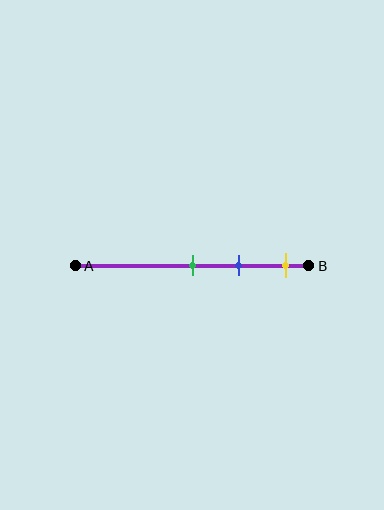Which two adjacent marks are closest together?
The green and blue marks are the closest adjacent pair.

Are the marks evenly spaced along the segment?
Yes, the marks are approximately evenly spaced.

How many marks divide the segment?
There are 3 marks dividing the segment.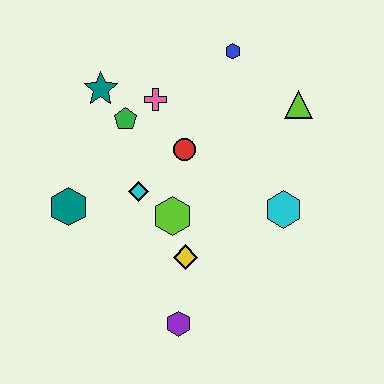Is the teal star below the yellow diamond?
No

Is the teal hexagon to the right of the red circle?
No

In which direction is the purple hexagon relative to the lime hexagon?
The purple hexagon is below the lime hexagon.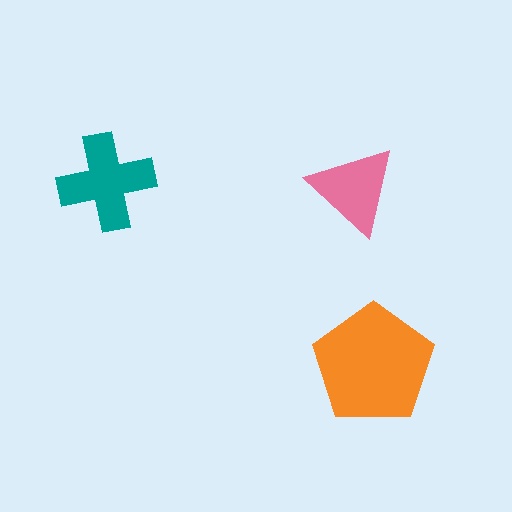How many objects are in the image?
There are 3 objects in the image.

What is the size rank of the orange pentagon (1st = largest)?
1st.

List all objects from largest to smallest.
The orange pentagon, the teal cross, the pink triangle.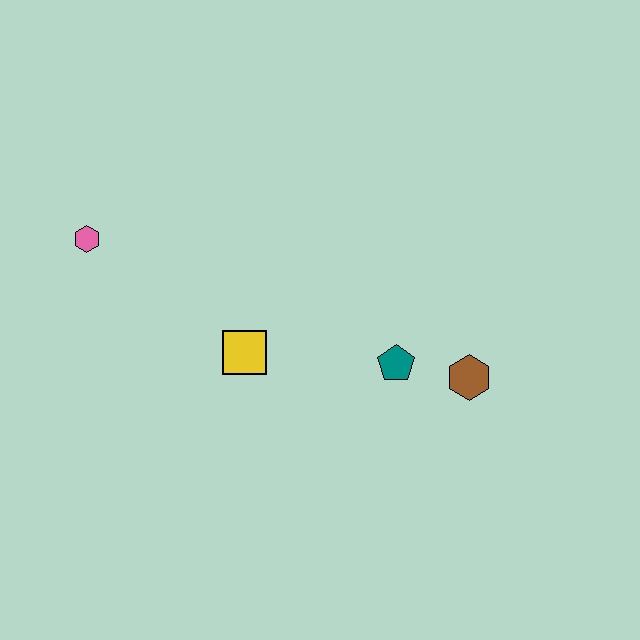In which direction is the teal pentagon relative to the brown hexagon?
The teal pentagon is to the left of the brown hexagon.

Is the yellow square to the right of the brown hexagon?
No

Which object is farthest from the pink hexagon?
The brown hexagon is farthest from the pink hexagon.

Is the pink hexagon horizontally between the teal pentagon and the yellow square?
No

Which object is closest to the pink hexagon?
The yellow square is closest to the pink hexagon.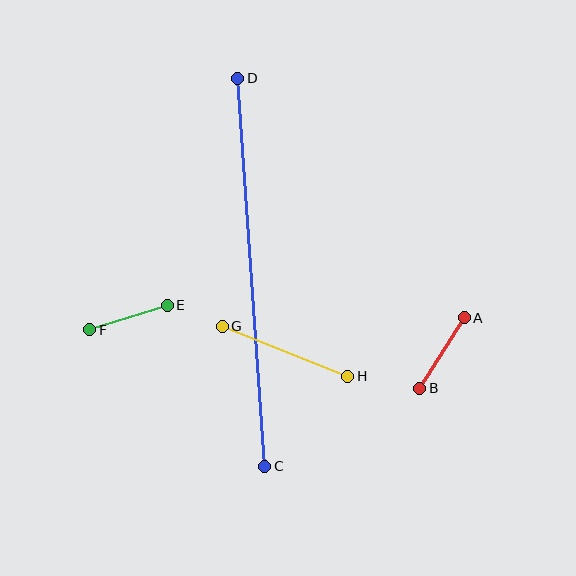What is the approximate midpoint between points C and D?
The midpoint is at approximately (251, 272) pixels.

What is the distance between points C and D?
The distance is approximately 389 pixels.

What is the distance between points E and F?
The distance is approximately 81 pixels.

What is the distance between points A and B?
The distance is approximately 83 pixels.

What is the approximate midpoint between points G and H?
The midpoint is at approximately (285, 351) pixels.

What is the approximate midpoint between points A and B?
The midpoint is at approximately (442, 353) pixels.